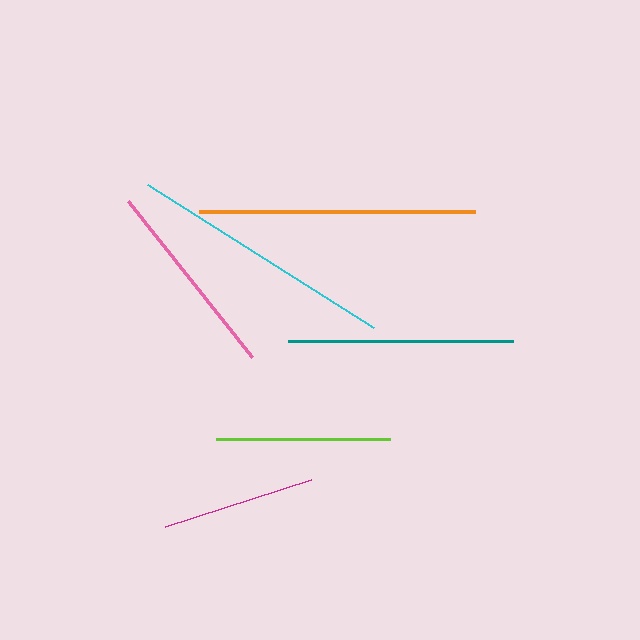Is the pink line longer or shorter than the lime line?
The pink line is longer than the lime line.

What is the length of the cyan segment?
The cyan segment is approximately 267 pixels long.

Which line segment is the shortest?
The magenta line is the shortest at approximately 153 pixels.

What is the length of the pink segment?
The pink segment is approximately 199 pixels long.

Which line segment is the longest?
The orange line is the longest at approximately 276 pixels.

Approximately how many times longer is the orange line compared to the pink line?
The orange line is approximately 1.4 times the length of the pink line.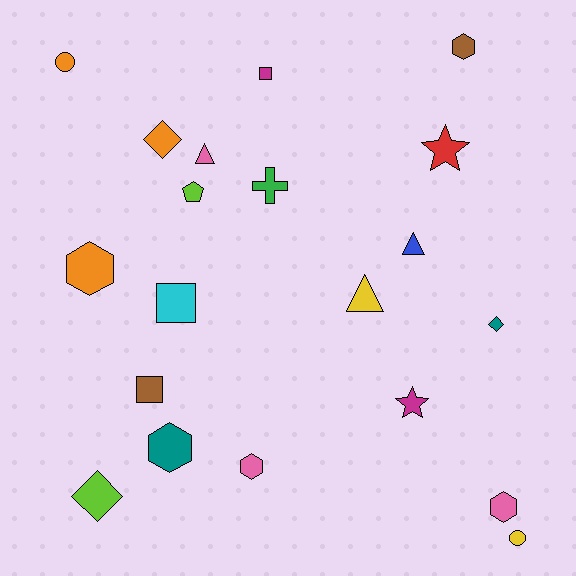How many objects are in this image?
There are 20 objects.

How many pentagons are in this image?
There is 1 pentagon.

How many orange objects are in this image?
There are 3 orange objects.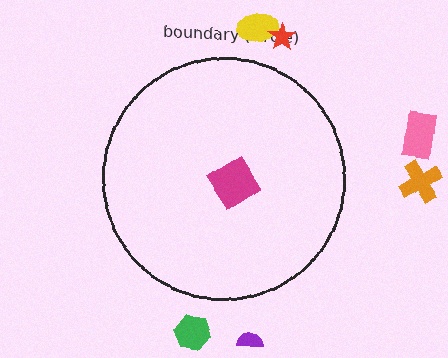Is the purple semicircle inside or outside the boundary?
Outside.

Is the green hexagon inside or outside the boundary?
Outside.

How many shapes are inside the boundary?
1 inside, 6 outside.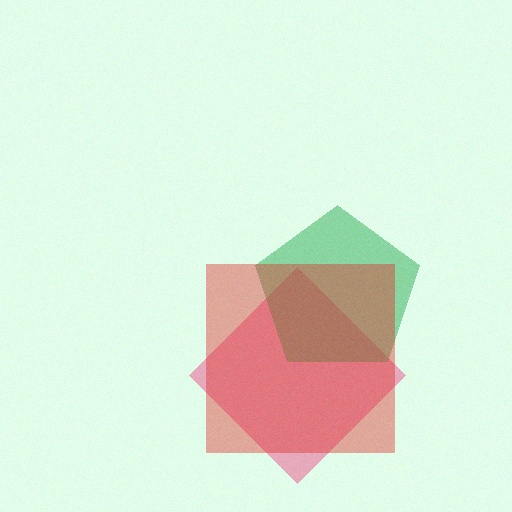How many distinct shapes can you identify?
There are 3 distinct shapes: a pink diamond, a green pentagon, a red square.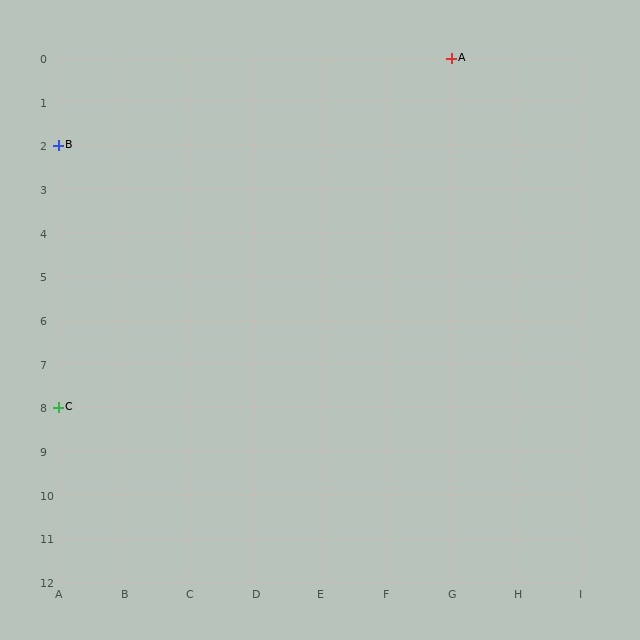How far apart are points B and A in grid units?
Points B and A are 6 columns and 2 rows apart (about 6.3 grid units diagonally).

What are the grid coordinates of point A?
Point A is at grid coordinates (G, 0).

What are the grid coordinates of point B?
Point B is at grid coordinates (A, 2).